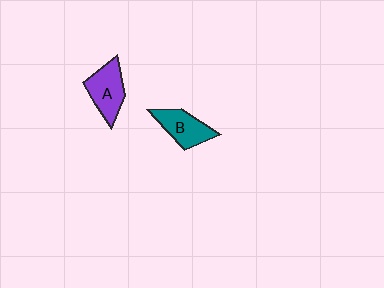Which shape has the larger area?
Shape A (purple).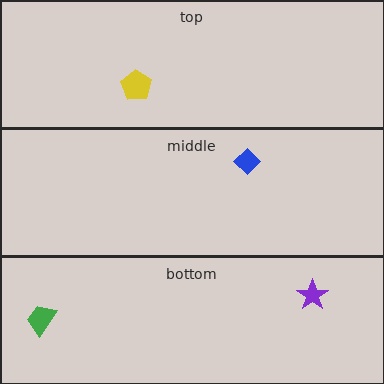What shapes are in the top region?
The yellow pentagon.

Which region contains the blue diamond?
The middle region.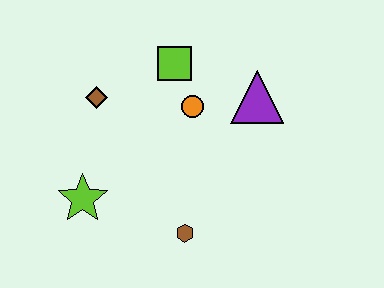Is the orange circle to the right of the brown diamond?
Yes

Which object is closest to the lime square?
The orange circle is closest to the lime square.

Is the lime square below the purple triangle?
No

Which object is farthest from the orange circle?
The lime star is farthest from the orange circle.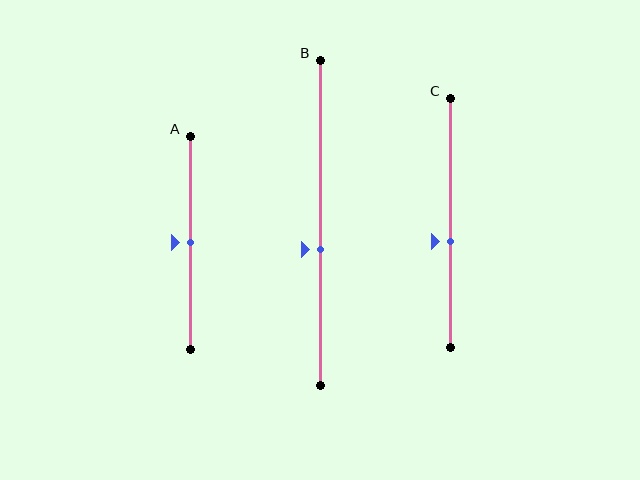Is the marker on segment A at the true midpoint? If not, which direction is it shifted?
Yes, the marker on segment A is at the true midpoint.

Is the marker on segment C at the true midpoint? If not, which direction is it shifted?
No, the marker on segment C is shifted downward by about 8% of the segment length.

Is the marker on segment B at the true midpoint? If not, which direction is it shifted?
No, the marker on segment B is shifted downward by about 8% of the segment length.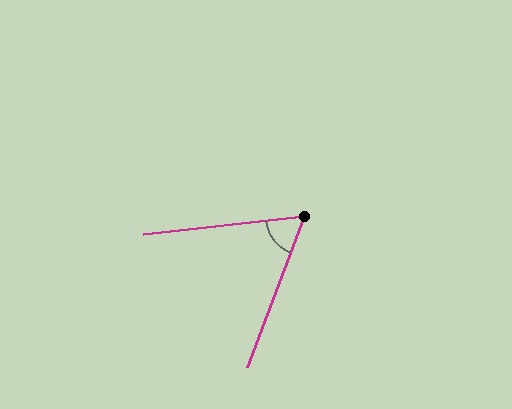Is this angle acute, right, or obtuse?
It is acute.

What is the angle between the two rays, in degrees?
Approximately 63 degrees.